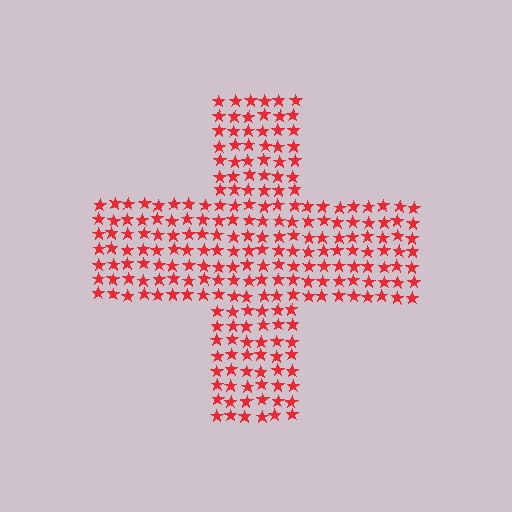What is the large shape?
The large shape is a cross.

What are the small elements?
The small elements are stars.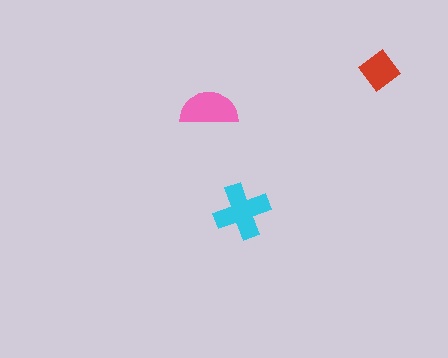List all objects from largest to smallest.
The cyan cross, the pink semicircle, the red diamond.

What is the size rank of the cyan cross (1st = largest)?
1st.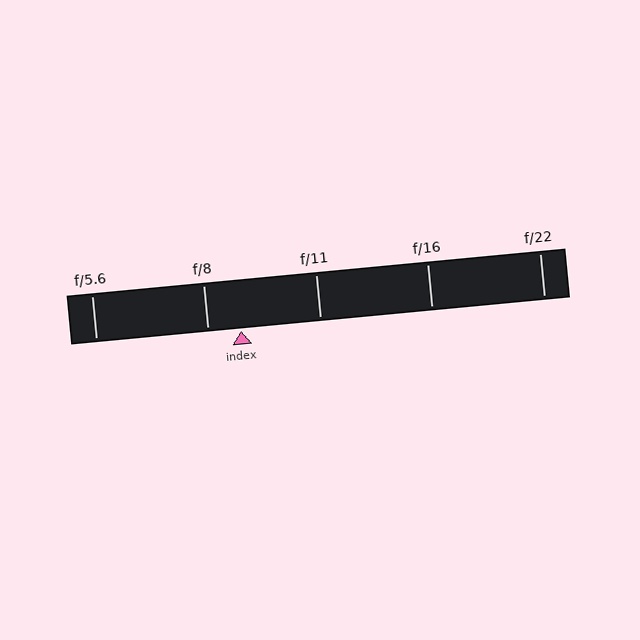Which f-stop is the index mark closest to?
The index mark is closest to f/8.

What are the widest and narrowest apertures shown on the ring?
The widest aperture shown is f/5.6 and the narrowest is f/22.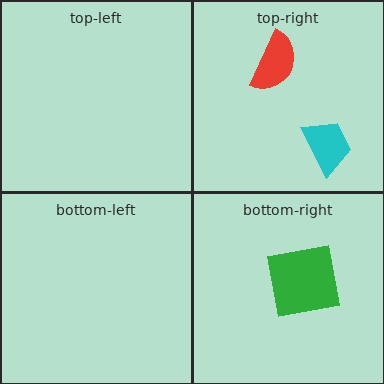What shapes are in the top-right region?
The cyan trapezoid, the red semicircle.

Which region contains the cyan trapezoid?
The top-right region.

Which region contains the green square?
The bottom-right region.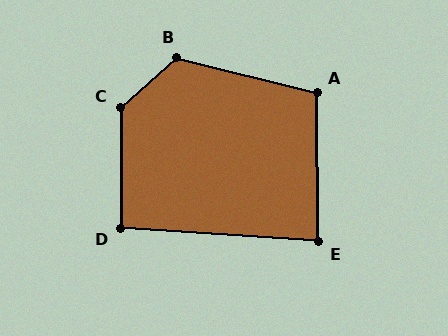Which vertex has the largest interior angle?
C, at approximately 132 degrees.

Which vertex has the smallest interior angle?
E, at approximately 86 degrees.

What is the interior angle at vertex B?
Approximately 125 degrees (obtuse).